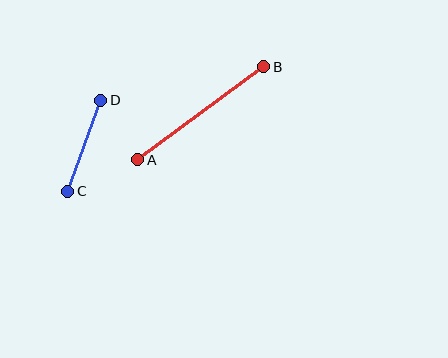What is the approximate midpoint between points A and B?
The midpoint is at approximately (201, 113) pixels.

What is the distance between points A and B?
The distance is approximately 156 pixels.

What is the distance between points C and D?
The distance is approximately 97 pixels.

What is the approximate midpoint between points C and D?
The midpoint is at approximately (84, 146) pixels.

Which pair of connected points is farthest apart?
Points A and B are farthest apart.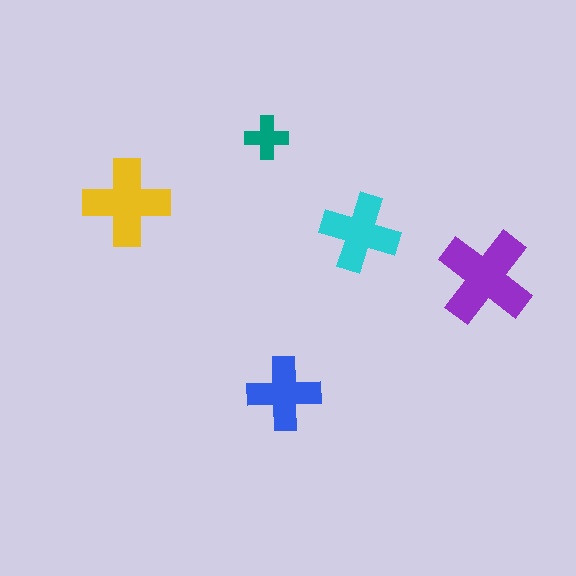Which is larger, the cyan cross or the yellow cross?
The yellow one.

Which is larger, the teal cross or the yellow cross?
The yellow one.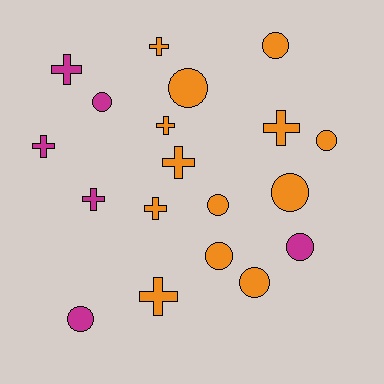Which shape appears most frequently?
Circle, with 10 objects.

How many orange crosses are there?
There are 6 orange crosses.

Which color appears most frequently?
Orange, with 13 objects.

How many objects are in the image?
There are 19 objects.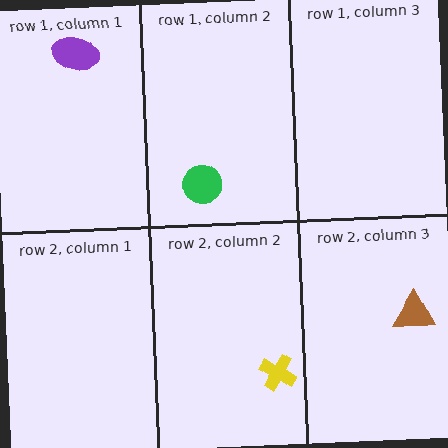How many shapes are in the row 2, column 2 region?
1.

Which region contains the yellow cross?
The row 2, column 2 region.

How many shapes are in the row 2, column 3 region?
1.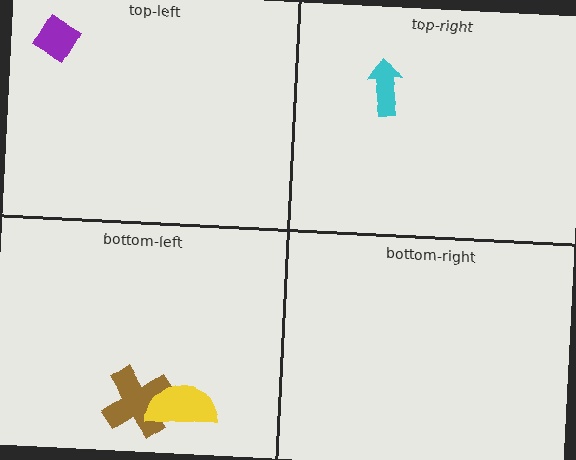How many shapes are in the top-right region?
1.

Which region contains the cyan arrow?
The top-right region.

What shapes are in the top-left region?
The purple diamond.